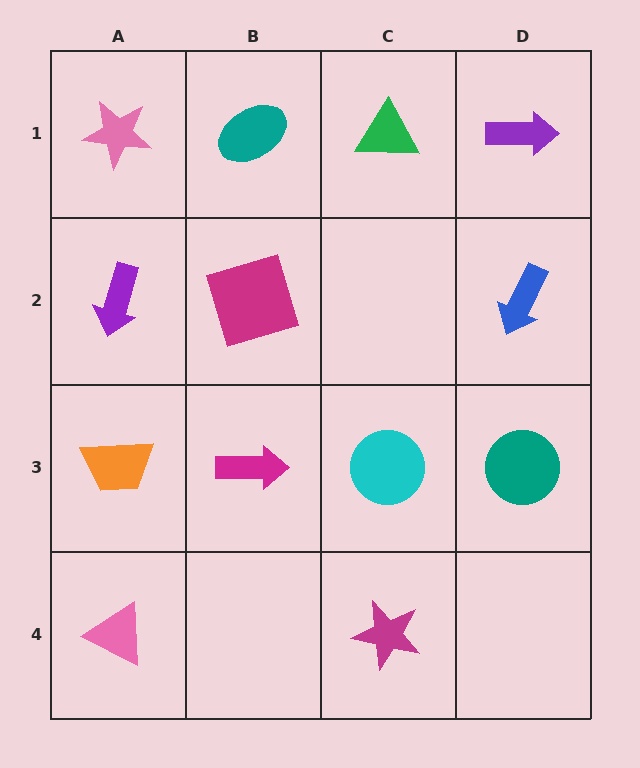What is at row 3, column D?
A teal circle.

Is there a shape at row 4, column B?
No, that cell is empty.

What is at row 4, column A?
A pink triangle.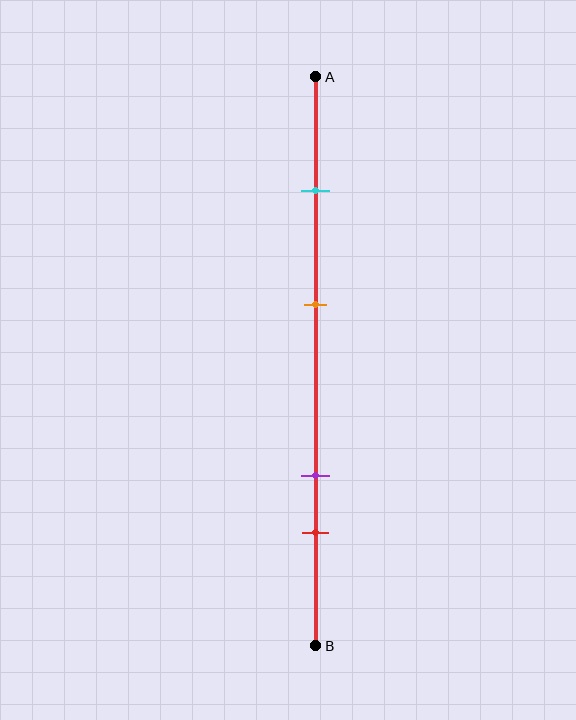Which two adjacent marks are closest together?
The purple and red marks are the closest adjacent pair.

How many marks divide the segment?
There are 4 marks dividing the segment.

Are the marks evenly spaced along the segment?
No, the marks are not evenly spaced.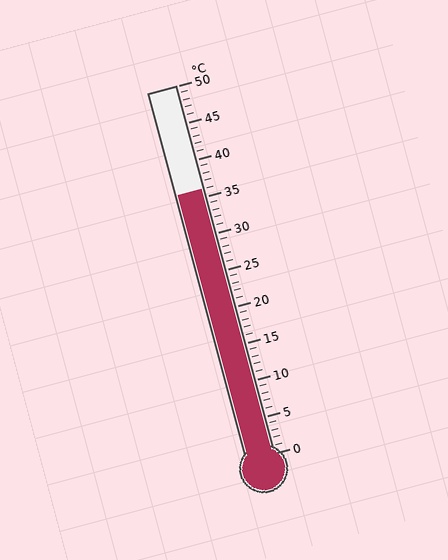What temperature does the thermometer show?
The thermometer shows approximately 36°C.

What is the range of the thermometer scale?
The thermometer scale ranges from 0°C to 50°C.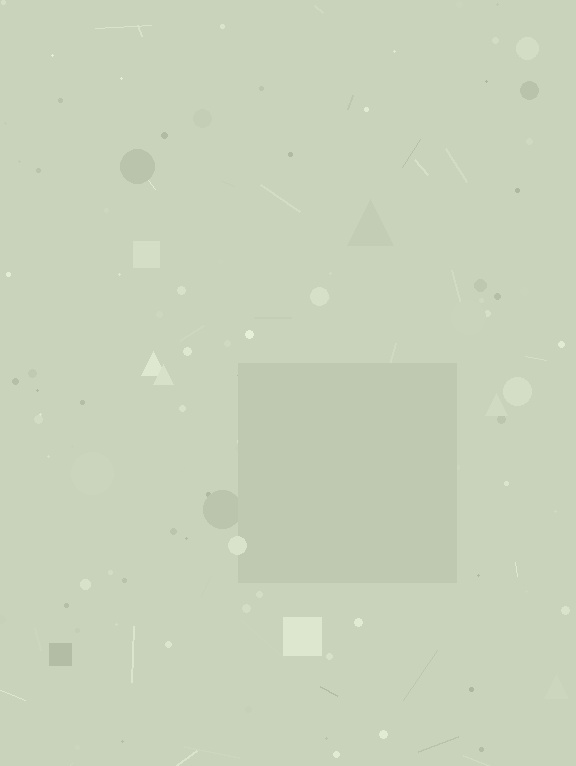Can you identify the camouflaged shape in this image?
The camouflaged shape is a square.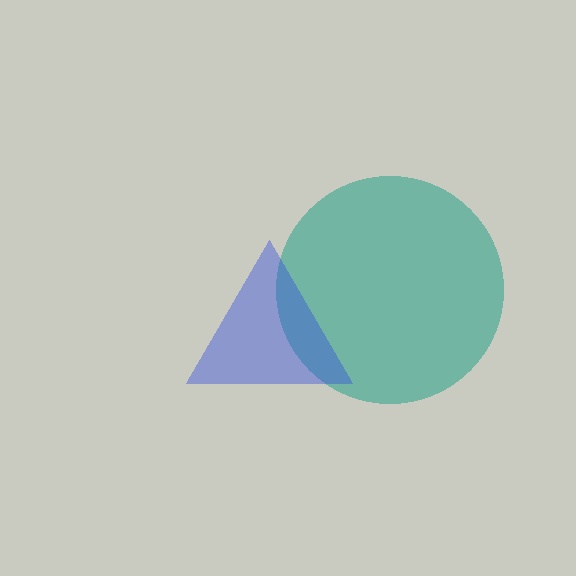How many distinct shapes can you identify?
There are 2 distinct shapes: a teal circle, a blue triangle.